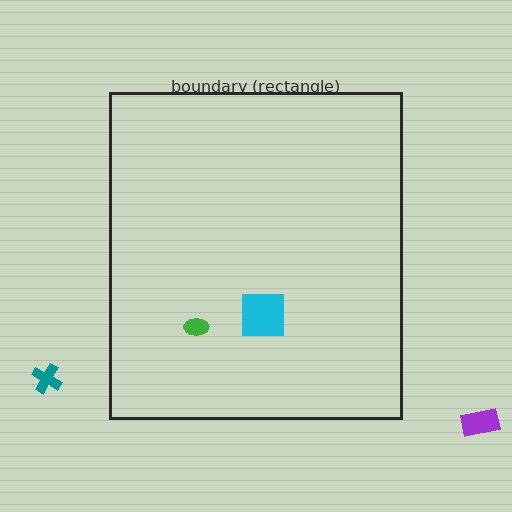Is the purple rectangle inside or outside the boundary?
Outside.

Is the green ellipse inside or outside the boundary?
Inside.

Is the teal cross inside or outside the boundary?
Outside.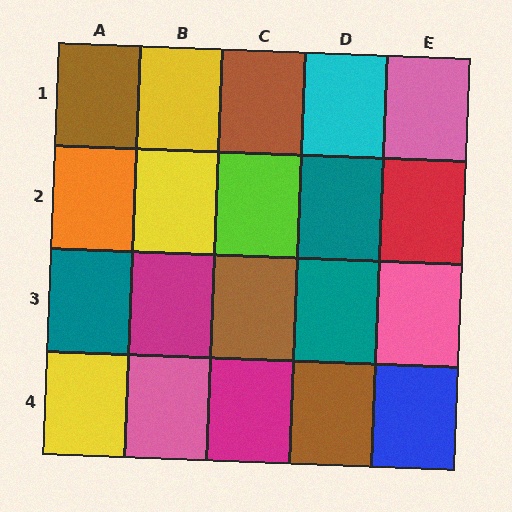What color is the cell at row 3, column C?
Brown.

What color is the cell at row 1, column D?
Cyan.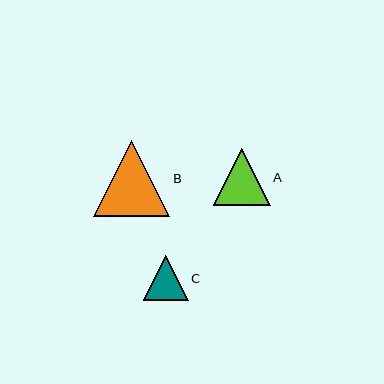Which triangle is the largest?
Triangle B is the largest with a size of approximately 76 pixels.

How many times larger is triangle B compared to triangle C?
Triangle B is approximately 1.7 times the size of triangle C.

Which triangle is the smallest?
Triangle C is the smallest with a size of approximately 45 pixels.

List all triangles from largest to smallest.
From largest to smallest: B, A, C.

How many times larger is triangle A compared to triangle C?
Triangle A is approximately 1.3 times the size of triangle C.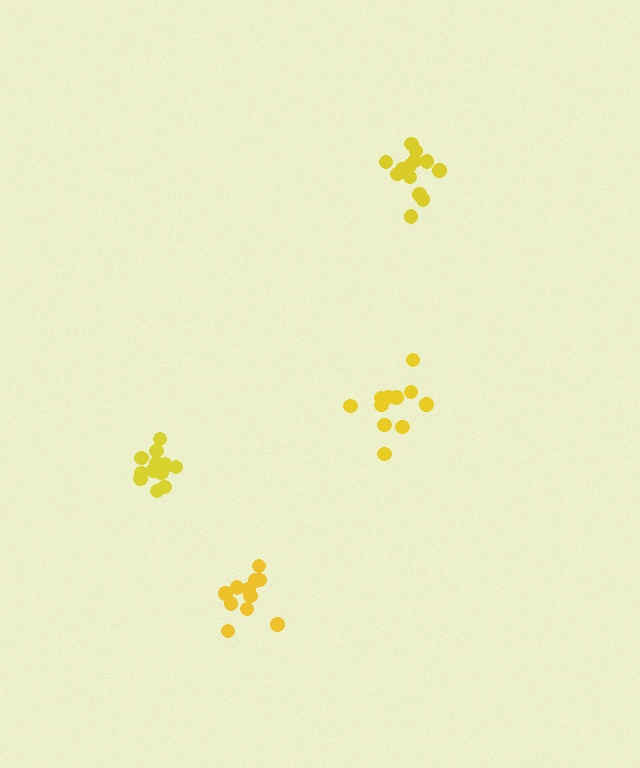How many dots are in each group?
Group 1: 11 dots, Group 2: 13 dots, Group 3: 13 dots, Group 4: 11 dots (48 total).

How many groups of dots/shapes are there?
There are 4 groups.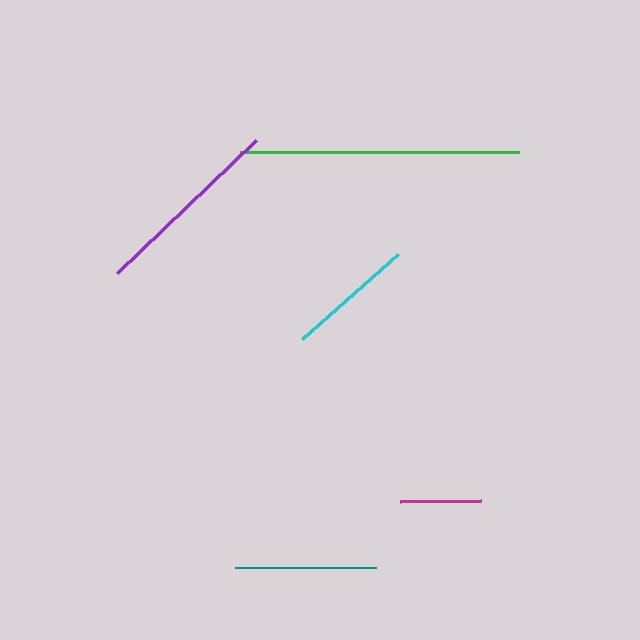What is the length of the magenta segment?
The magenta segment is approximately 81 pixels long.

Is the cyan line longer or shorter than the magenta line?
The cyan line is longer than the magenta line.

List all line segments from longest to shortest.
From longest to shortest: green, purple, teal, cyan, magenta.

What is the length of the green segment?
The green segment is approximately 279 pixels long.